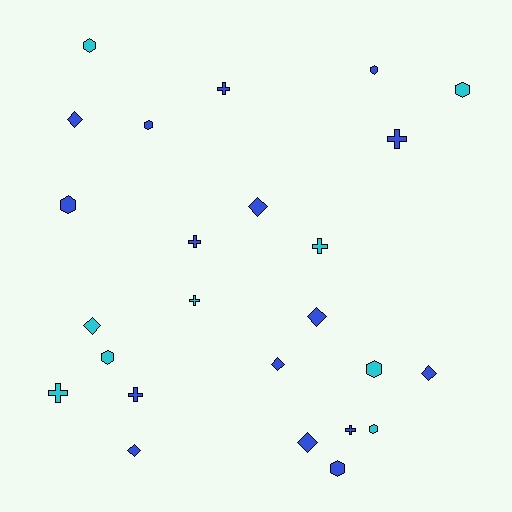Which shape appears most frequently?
Hexagon, with 9 objects.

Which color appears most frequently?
Blue, with 16 objects.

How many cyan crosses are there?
There are 3 cyan crosses.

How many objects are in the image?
There are 25 objects.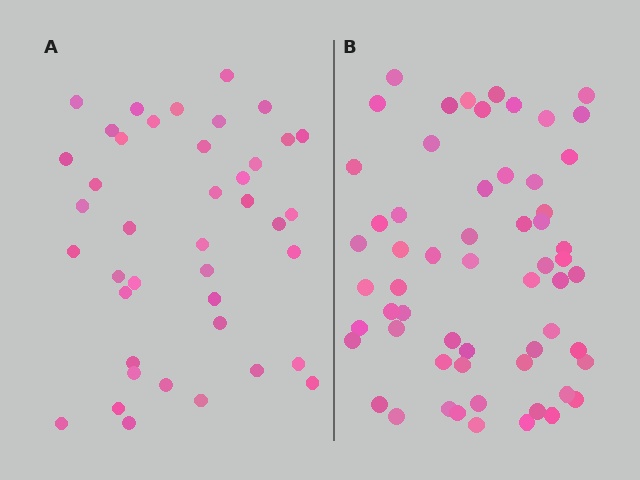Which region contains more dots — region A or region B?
Region B (the right region) has more dots.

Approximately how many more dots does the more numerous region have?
Region B has approximately 20 more dots than region A.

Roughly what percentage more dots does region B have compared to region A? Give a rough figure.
About 45% more.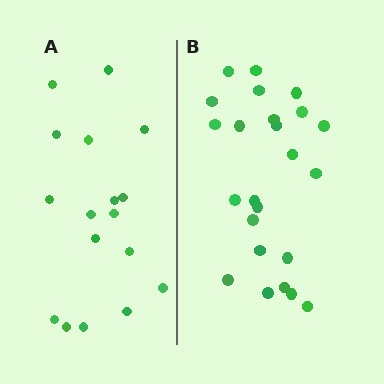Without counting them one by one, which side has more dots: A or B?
Region B (the right region) has more dots.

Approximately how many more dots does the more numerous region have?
Region B has roughly 8 or so more dots than region A.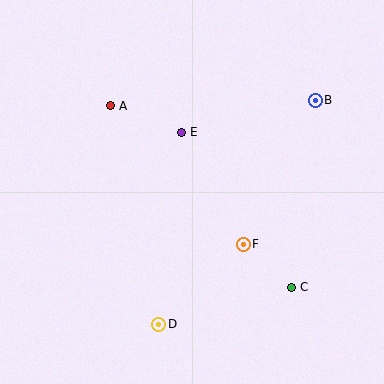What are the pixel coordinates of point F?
Point F is at (243, 245).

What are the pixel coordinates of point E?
Point E is at (181, 132).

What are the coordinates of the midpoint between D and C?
The midpoint between D and C is at (225, 306).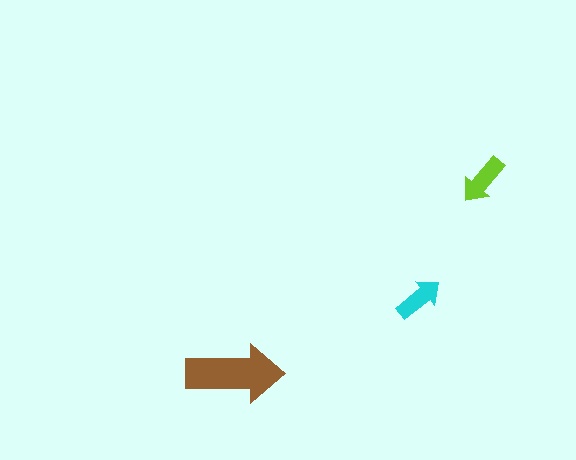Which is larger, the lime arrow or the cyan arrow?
The lime one.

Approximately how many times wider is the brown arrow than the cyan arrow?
About 2 times wider.